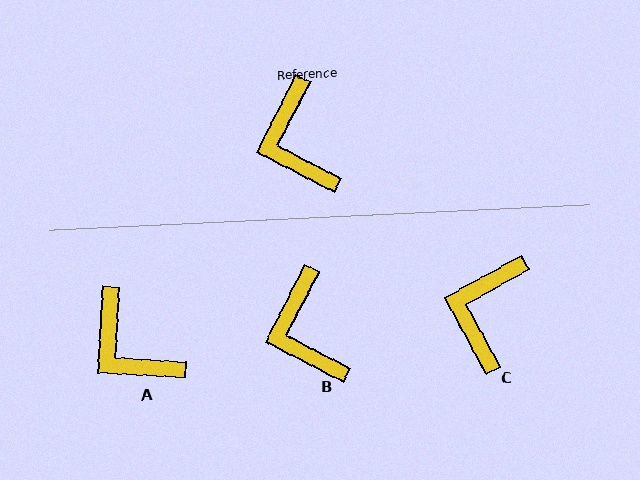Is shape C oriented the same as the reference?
No, it is off by about 34 degrees.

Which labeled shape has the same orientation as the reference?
B.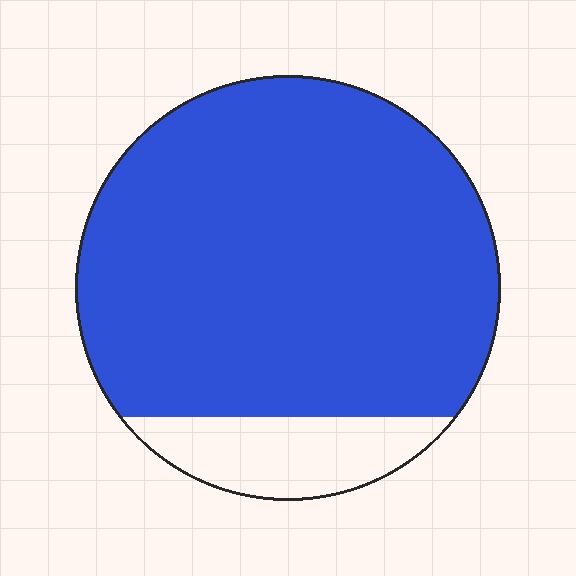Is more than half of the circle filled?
Yes.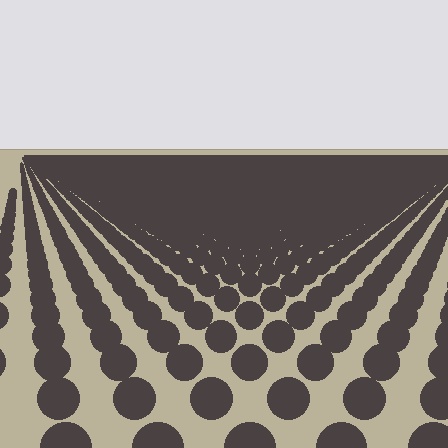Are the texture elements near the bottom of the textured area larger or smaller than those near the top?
Larger. Near the bottom, elements are closer to the viewer and appear at a bigger on-screen size.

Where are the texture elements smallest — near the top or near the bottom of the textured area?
Near the top.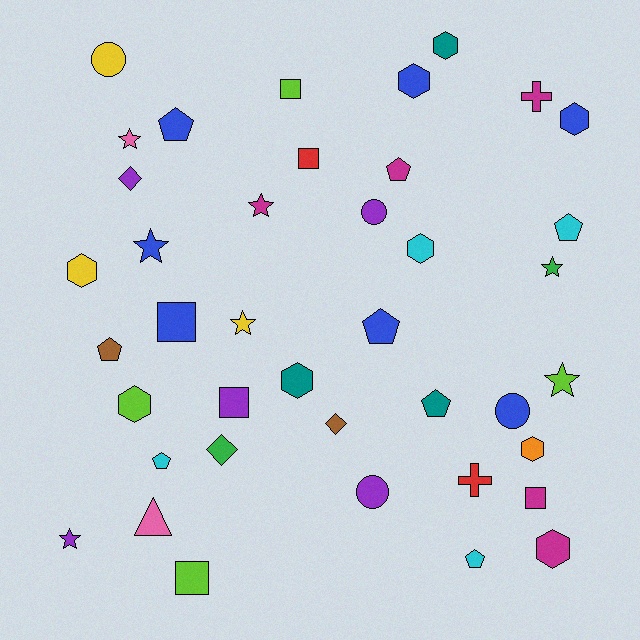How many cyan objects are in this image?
There are 4 cyan objects.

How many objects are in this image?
There are 40 objects.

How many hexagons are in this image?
There are 9 hexagons.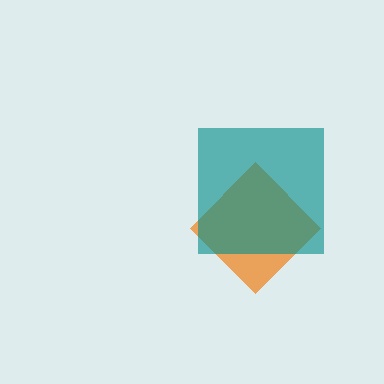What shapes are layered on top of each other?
The layered shapes are: an orange diamond, a teal square.